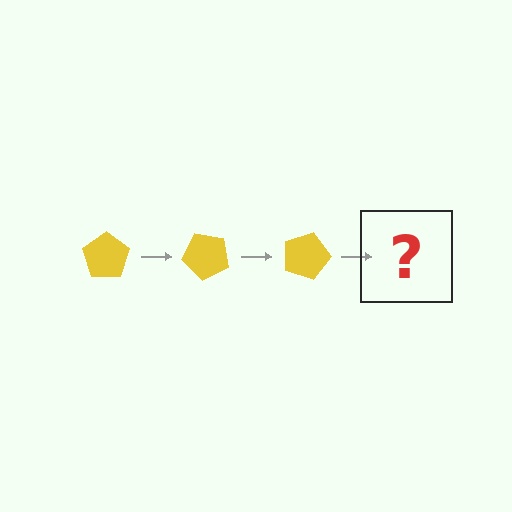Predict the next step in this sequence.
The next step is a yellow pentagon rotated 135 degrees.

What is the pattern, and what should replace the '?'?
The pattern is that the pentagon rotates 45 degrees each step. The '?' should be a yellow pentagon rotated 135 degrees.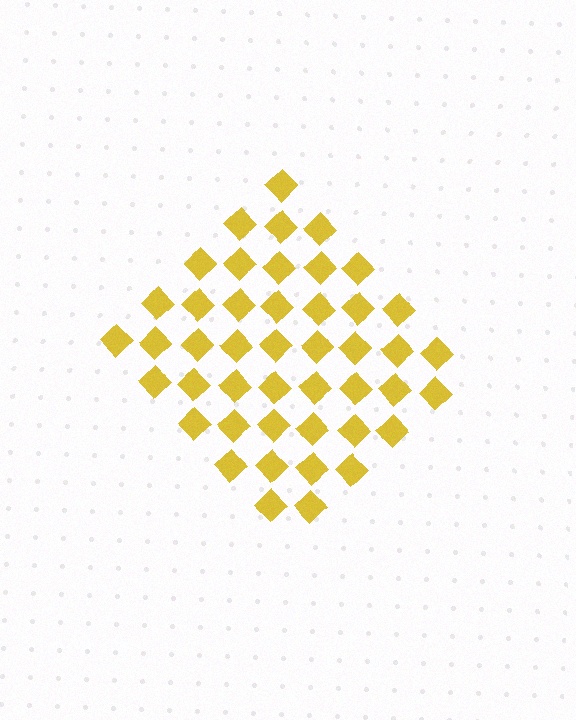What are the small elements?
The small elements are diamonds.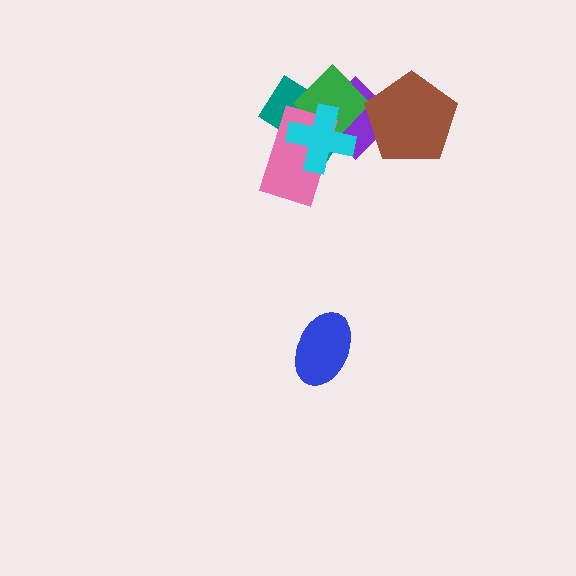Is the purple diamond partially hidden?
Yes, it is partially covered by another shape.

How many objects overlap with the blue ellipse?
0 objects overlap with the blue ellipse.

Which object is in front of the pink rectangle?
The cyan cross is in front of the pink rectangle.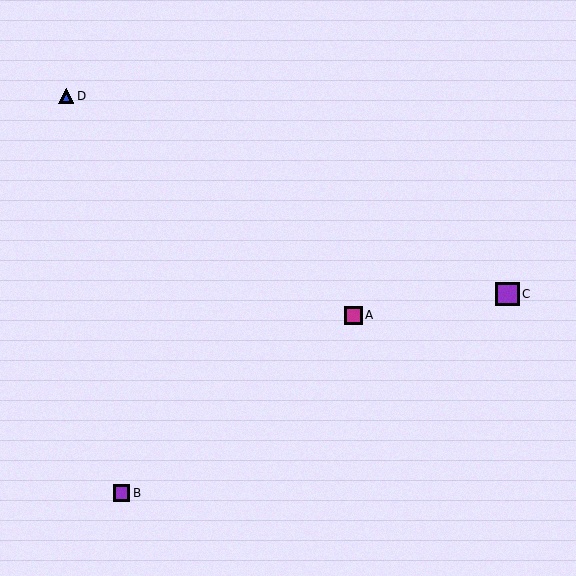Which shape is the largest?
The purple square (labeled C) is the largest.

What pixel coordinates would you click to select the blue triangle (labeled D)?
Click at (66, 96) to select the blue triangle D.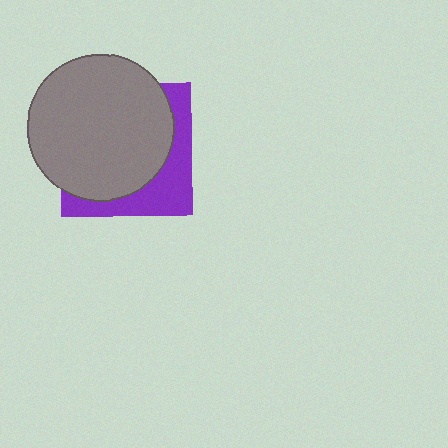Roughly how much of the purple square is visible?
A small part of it is visible (roughly 32%).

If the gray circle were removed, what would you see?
You would see the complete purple square.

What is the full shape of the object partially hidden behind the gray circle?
The partially hidden object is a purple square.